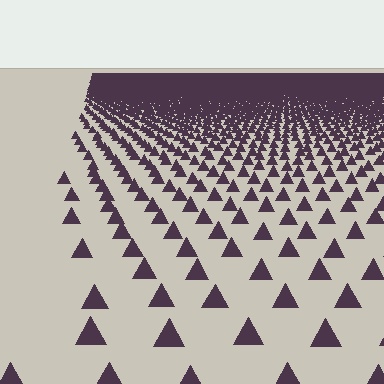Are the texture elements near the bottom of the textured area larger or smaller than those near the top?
Larger. Near the bottom, elements are closer to the viewer and appear at a bigger on-screen size.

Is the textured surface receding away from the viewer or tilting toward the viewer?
The surface is receding away from the viewer. Texture elements get smaller and denser toward the top.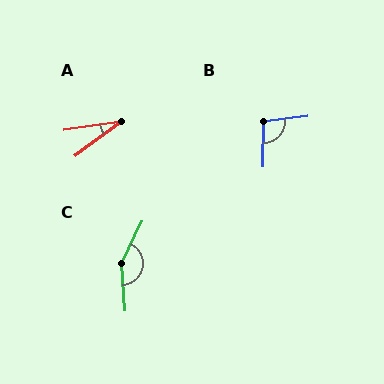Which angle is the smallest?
A, at approximately 28 degrees.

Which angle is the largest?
C, at approximately 150 degrees.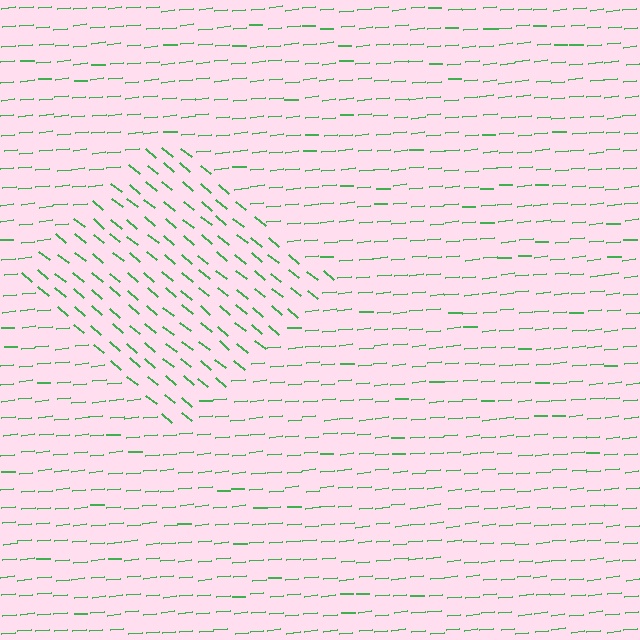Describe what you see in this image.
The image is filled with small green line segments. A diamond region in the image has lines oriented differently from the surrounding lines, creating a visible texture boundary.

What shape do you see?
I see a diamond.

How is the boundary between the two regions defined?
The boundary is defined purely by a change in line orientation (approximately 45 degrees difference). All lines are the same color and thickness.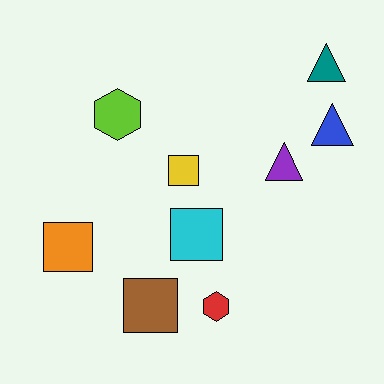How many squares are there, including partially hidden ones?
There are 4 squares.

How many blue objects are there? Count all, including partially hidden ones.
There is 1 blue object.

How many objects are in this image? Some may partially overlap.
There are 9 objects.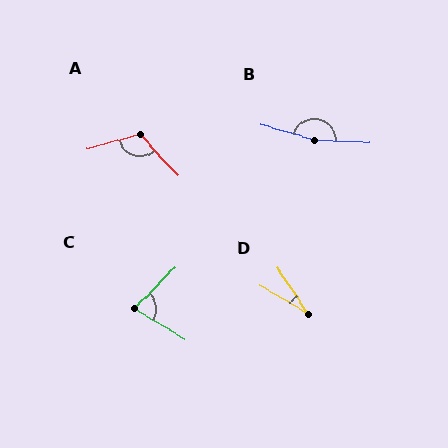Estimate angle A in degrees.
Approximately 116 degrees.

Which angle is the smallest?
D, at approximately 26 degrees.